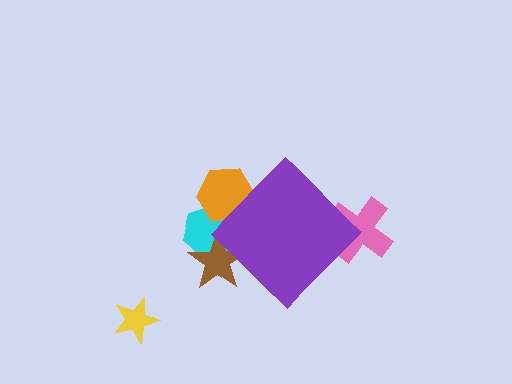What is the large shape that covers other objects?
A purple diamond.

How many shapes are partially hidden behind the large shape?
4 shapes are partially hidden.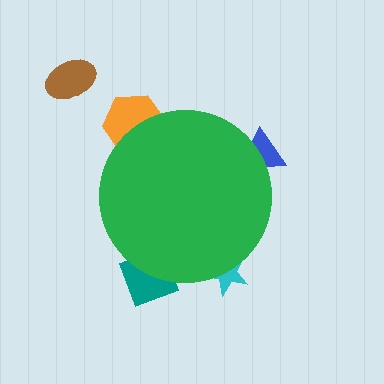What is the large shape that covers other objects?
A green circle.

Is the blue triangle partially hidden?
Yes, the blue triangle is partially hidden behind the green circle.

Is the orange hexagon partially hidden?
Yes, the orange hexagon is partially hidden behind the green circle.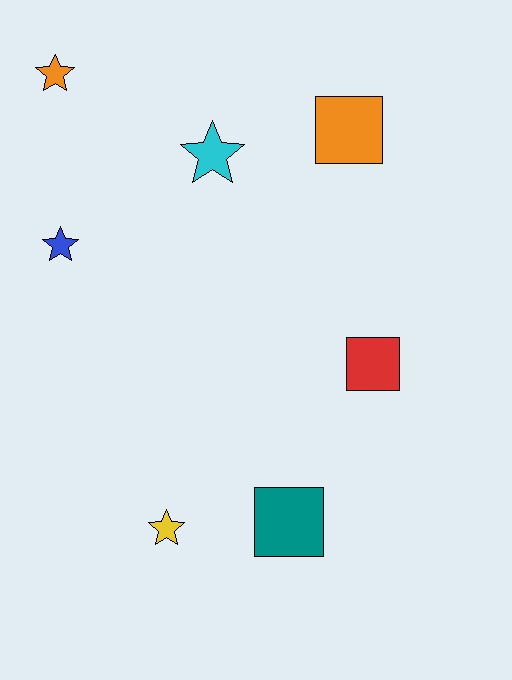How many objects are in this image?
There are 7 objects.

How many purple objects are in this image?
There are no purple objects.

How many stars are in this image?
There are 4 stars.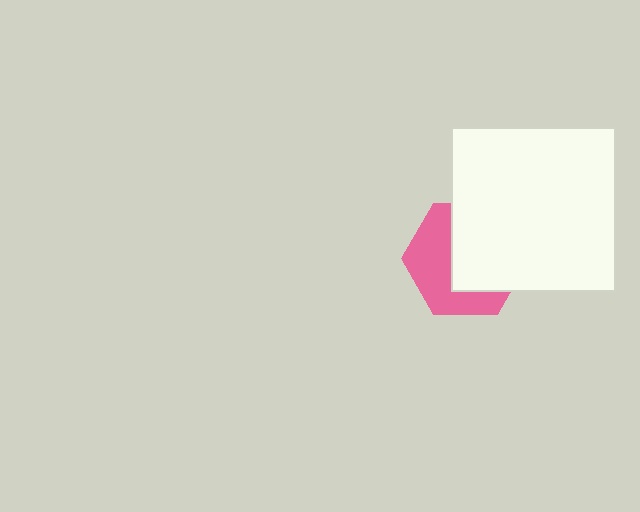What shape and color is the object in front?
The object in front is a white square.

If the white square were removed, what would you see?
You would see the complete pink hexagon.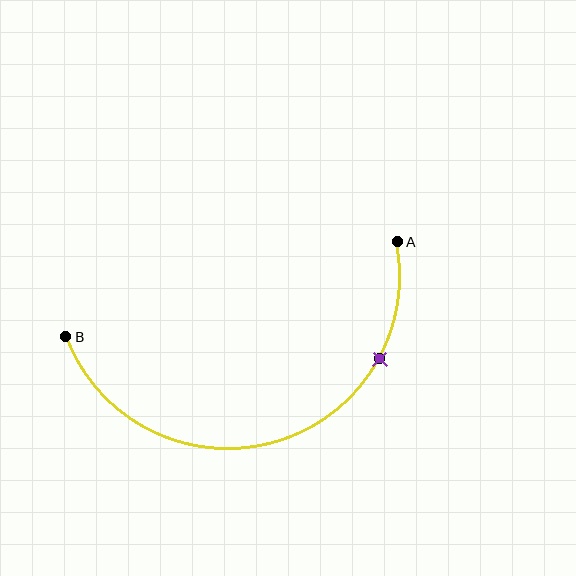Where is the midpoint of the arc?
The arc midpoint is the point on the curve farthest from the straight line joining A and B. It sits below that line.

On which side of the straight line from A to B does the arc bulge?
The arc bulges below the straight line connecting A and B.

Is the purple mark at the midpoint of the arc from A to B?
No. The purple mark lies on the arc but is closer to endpoint A. The arc midpoint would be at the point on the curve equidistant along the arc from both A and B.